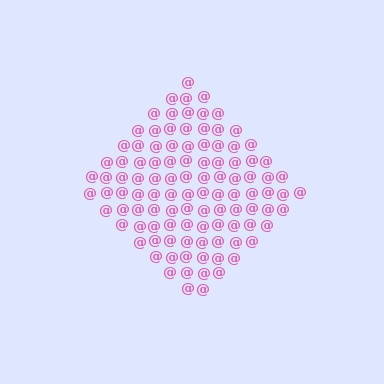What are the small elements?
The small elements are at signs.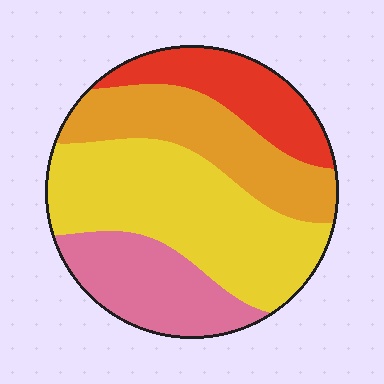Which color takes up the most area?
Yellow, at roughly 40%.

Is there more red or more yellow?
Yellow.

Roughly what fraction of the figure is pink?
Pink covers about 20% of the figure.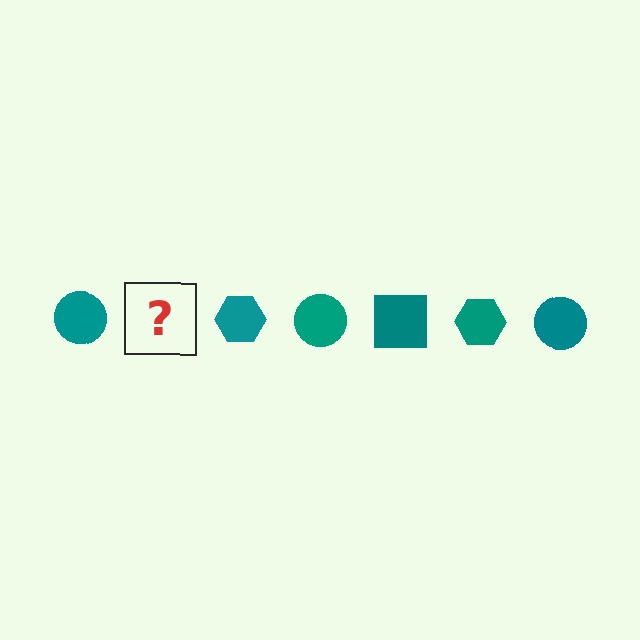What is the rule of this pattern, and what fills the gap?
The rule is that the pattern cycles through circle, square, hexagon shapes in teal. The gap should be filled with a teal square.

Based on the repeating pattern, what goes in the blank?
The blank should be a teal square.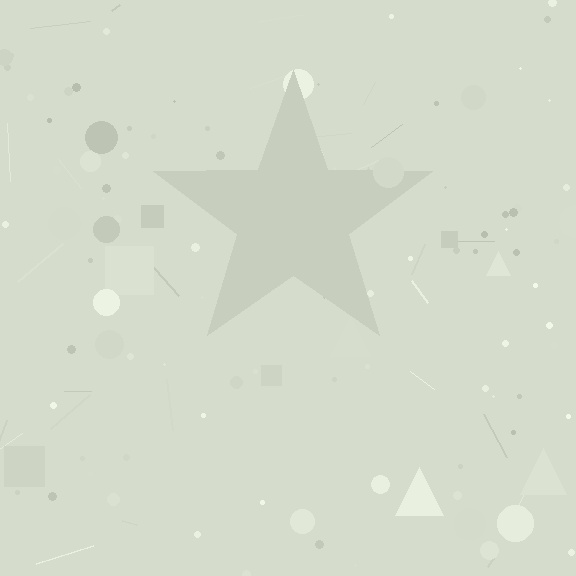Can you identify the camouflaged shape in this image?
The camouflaged shape is a star.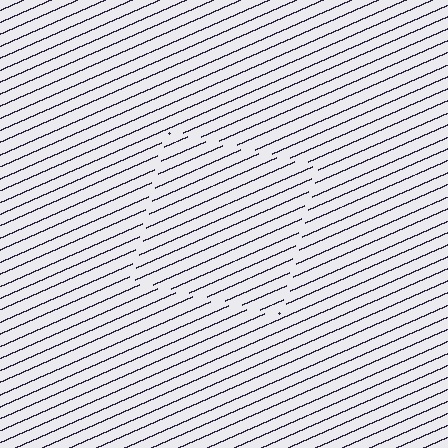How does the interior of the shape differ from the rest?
The interior of the shape contains the same grating, shifted by half a period — the contour is defined by the phase discontinuity where line-ends from the inner and outer gratings abut.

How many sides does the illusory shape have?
4 sides — the line-ends trace a square.